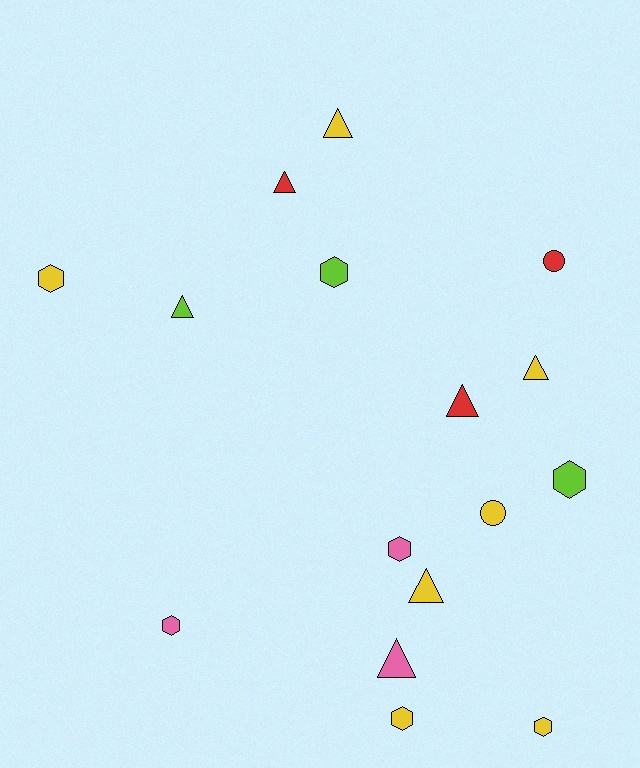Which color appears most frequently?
Yellow, with 7 objects.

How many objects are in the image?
There are 16 objects.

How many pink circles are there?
There are no pink circles.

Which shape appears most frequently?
Hexagon, with 7 objects.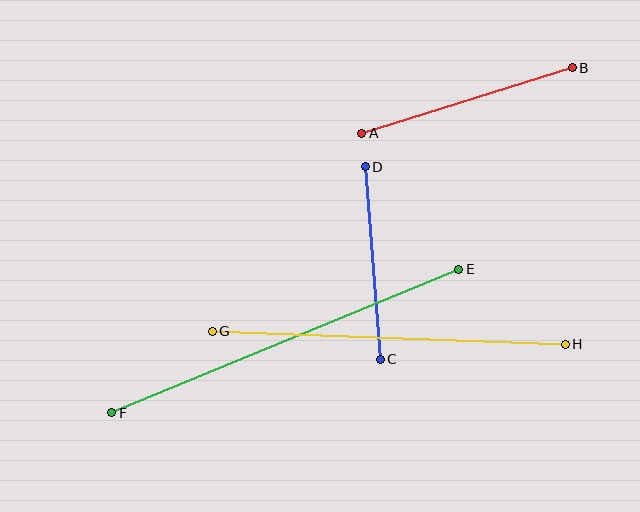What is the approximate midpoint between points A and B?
The midpoint is at approximately (467, 100) pixels.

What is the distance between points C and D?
The distance is approximately 193 pixels.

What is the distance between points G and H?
The distance is approximately 353 pixels.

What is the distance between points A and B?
The distance is approximately 220 pixels.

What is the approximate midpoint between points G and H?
The midpoint is at approximately (389, 338) pixels.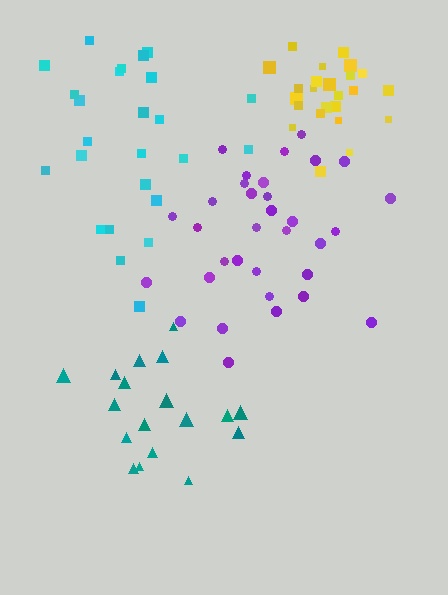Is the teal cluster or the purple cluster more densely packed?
Purple.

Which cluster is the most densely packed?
Yellow.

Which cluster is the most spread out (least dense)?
Cyan.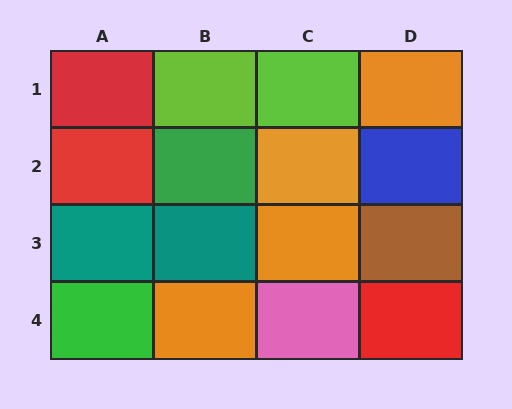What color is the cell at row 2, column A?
Red.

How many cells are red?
3 cells are red.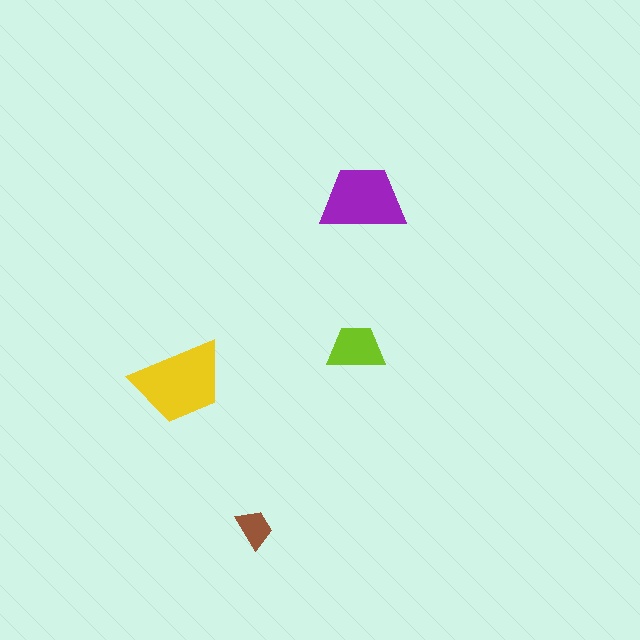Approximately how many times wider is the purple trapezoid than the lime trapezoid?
About 1.5 times wider.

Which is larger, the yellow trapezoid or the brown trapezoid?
The yellow one.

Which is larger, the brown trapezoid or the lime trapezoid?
The lime one.